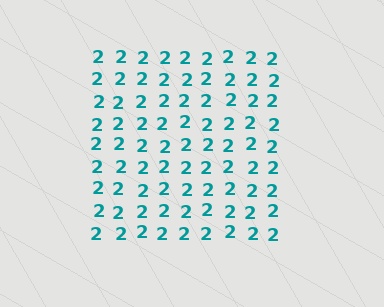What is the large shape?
The large shape is a square.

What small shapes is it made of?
It is made of small digit 2's.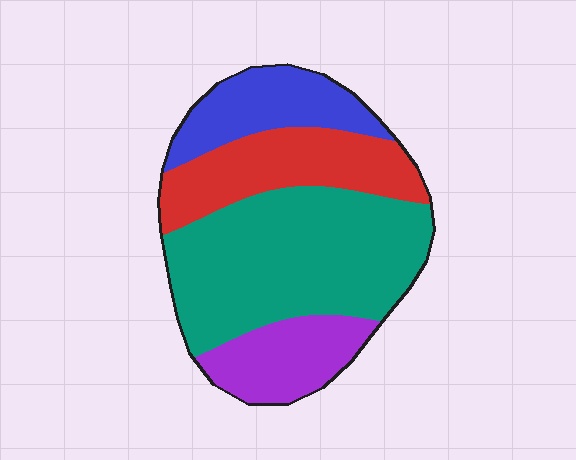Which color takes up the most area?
Teal, at roughly 45%.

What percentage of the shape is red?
Red covers about 20% of the shape.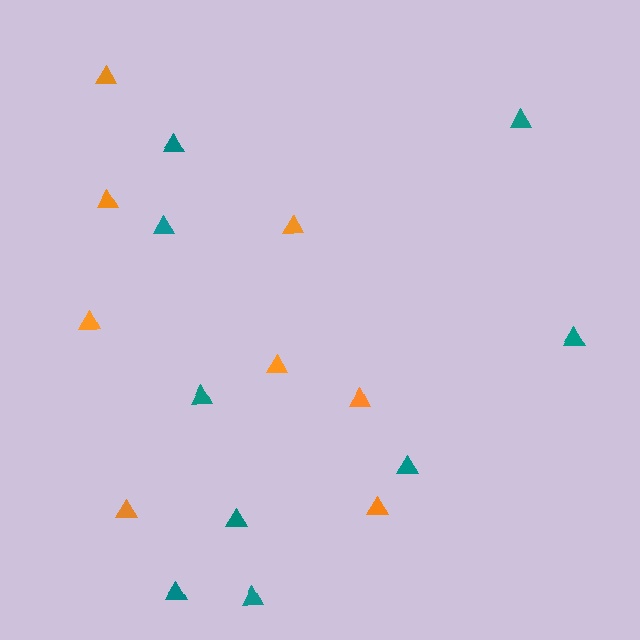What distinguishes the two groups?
There are 2 groups: one group of teal triangles (9) and one group of orange triangles (8).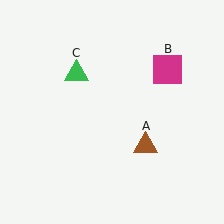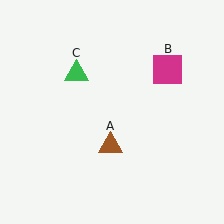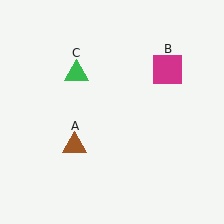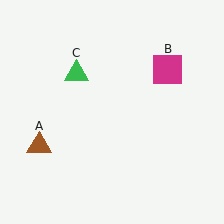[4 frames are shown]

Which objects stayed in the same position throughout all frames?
Magenta square (object B) and green triangle (object C) remained stationary.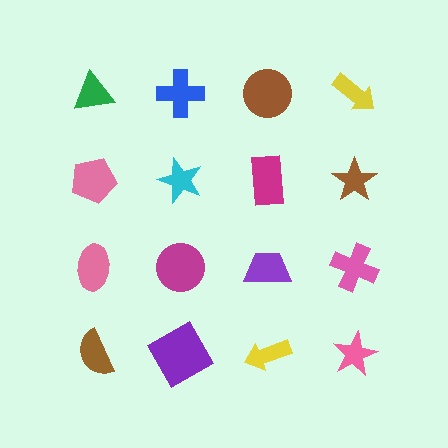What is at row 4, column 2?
A purple diamond.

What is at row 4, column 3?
A yellow arrow.